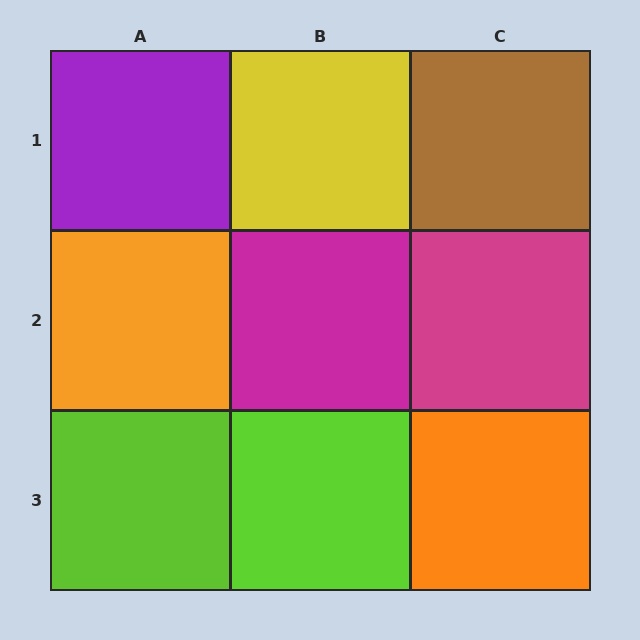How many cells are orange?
2 cells are orange.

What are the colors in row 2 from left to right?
Orange, magenta, magenta.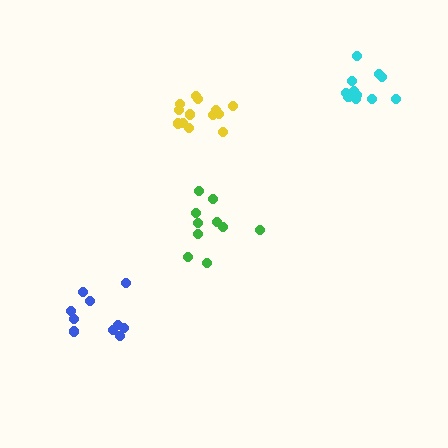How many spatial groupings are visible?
There are 4 spatial groupings.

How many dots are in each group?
Group 1: 13 dots, Group 2: 10 dots, Group 3: 11 dots, Group 4: 11 dots (45 total).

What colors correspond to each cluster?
The clusters are colored: yellow, blue, green, cyan.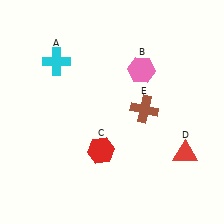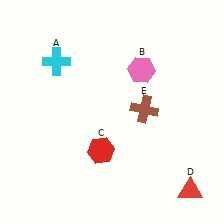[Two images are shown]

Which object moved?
The red triangle (D) moved down.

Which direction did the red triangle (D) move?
The red triangle (D) moved down.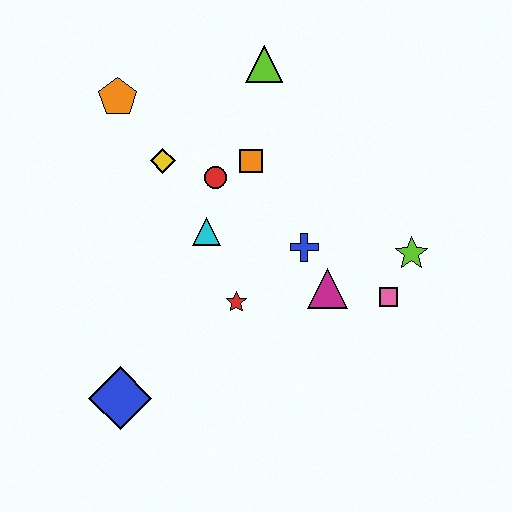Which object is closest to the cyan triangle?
The red circle is closest to the cyan triangle.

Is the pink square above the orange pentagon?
No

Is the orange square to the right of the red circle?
Yes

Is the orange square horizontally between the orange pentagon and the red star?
No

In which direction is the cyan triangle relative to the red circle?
The cyan triangle is below the red circle.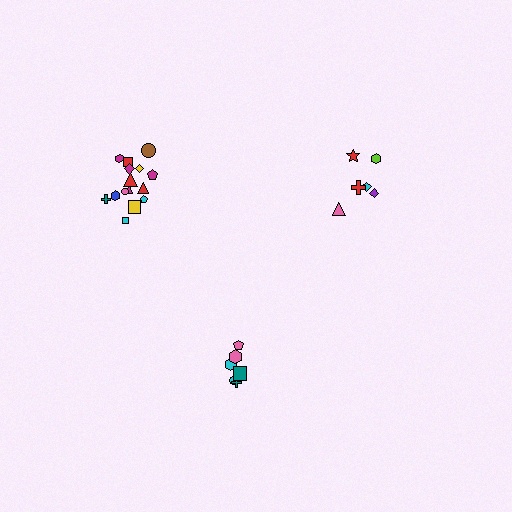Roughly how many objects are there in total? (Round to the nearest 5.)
Roughly 25 objects in total.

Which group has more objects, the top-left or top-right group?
The top-left group.